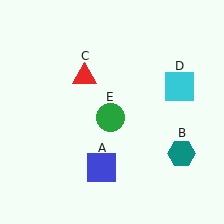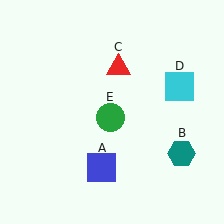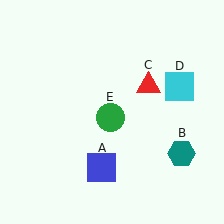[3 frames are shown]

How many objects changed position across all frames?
1 object changed position: red triangle (object C).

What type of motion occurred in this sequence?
The red triangle (object C) rotated clockwise around the center of the scene.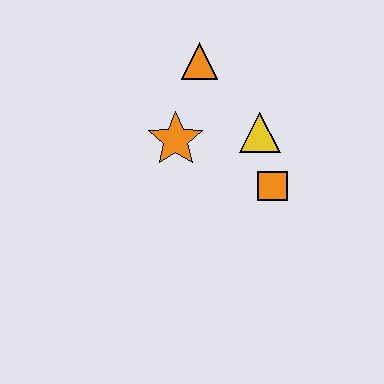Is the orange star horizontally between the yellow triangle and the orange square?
No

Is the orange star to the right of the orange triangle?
No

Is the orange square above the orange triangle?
No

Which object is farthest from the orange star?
The orange square is farthest from the orange star.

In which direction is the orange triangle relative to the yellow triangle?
The orange triangle is above the yellow triangle.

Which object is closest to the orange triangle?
The orange star is closest to the orange triangle.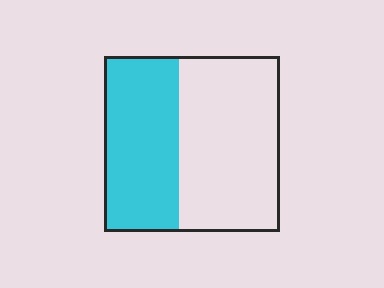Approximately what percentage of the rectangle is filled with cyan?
Approximately 45%.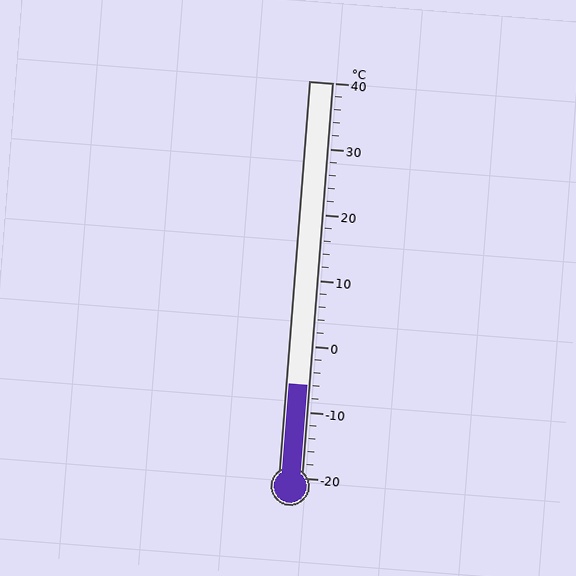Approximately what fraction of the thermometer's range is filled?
The thermometer is filled to approximately 25% of its range.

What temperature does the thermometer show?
The thermometer shows approximately -6°C.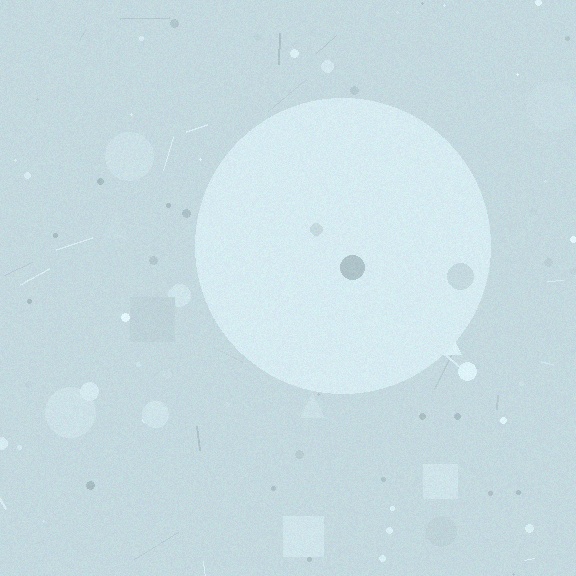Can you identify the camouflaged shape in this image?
The camouflaged shape is a circle.